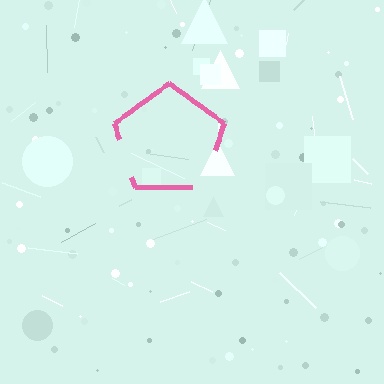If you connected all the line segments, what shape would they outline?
They would outline a pentagon.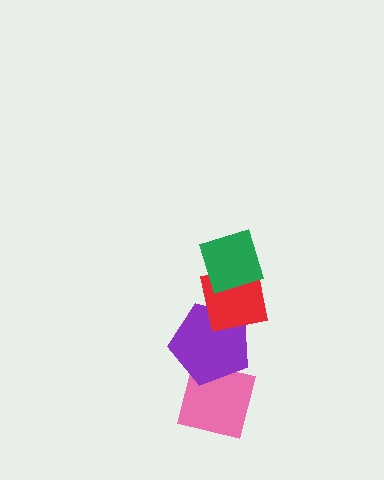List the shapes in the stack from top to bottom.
From top to bottom: the green diamond, the red square, the purple pentagon, the pink square.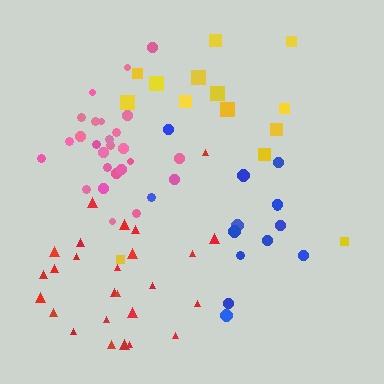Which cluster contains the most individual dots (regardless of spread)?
Red (26).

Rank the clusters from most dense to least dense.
pink, red, blue, yellow.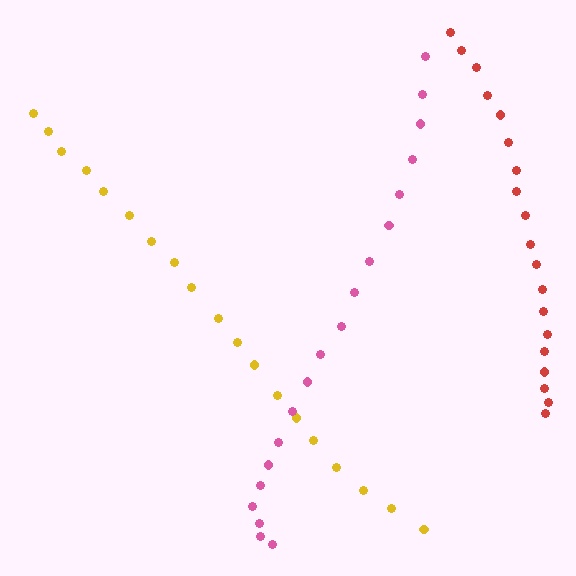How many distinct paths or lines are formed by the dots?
There are 3 distinct paths.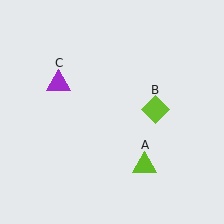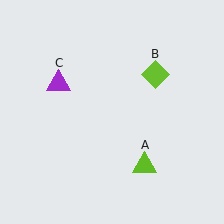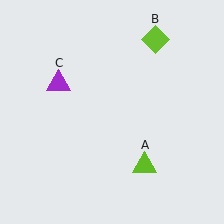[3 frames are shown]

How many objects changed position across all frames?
1 object changed position: lime diamond (object B).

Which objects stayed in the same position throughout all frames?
Lime triangle (object A) and purple triangle (object C) remained stationary.